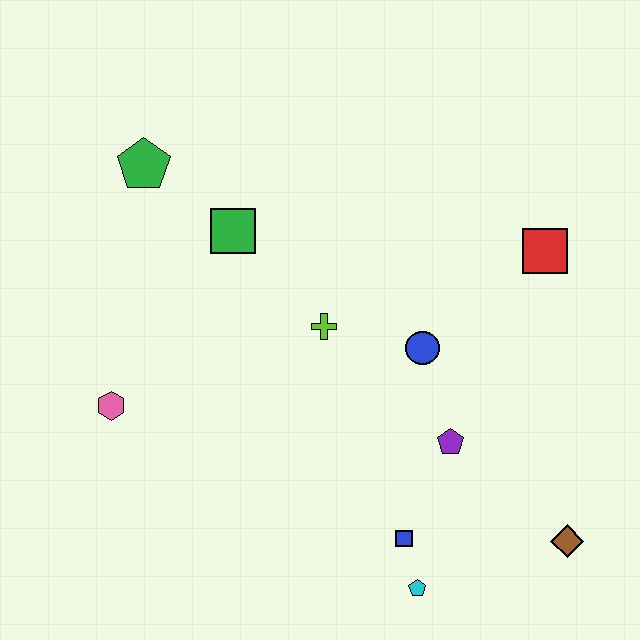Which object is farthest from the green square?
The brown diamond is farthest from the green square.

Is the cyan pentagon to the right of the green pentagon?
Yes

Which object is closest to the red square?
The blue circle is closest to the red square.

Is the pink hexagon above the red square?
No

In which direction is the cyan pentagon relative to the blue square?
The cyan pentagon is below the blue square.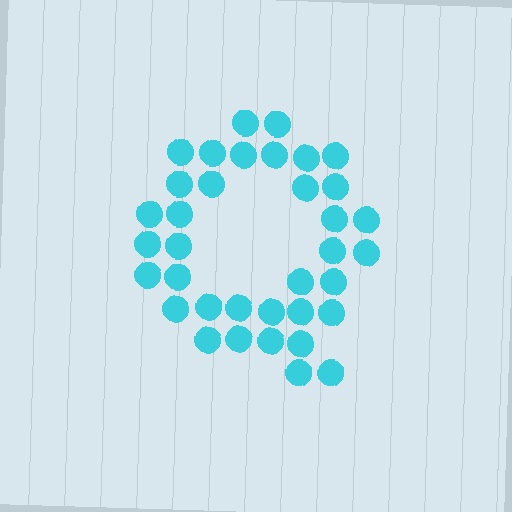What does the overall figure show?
The overall figure shows the letter Q.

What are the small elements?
The small elements are circles.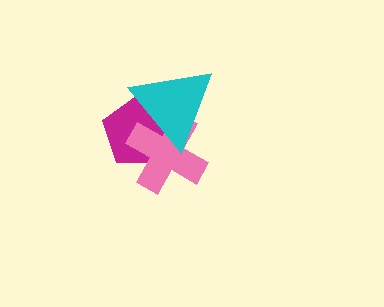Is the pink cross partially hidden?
Yes, it is partially covered by another shape.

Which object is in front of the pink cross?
The cyan triangle is in front of the pink cross.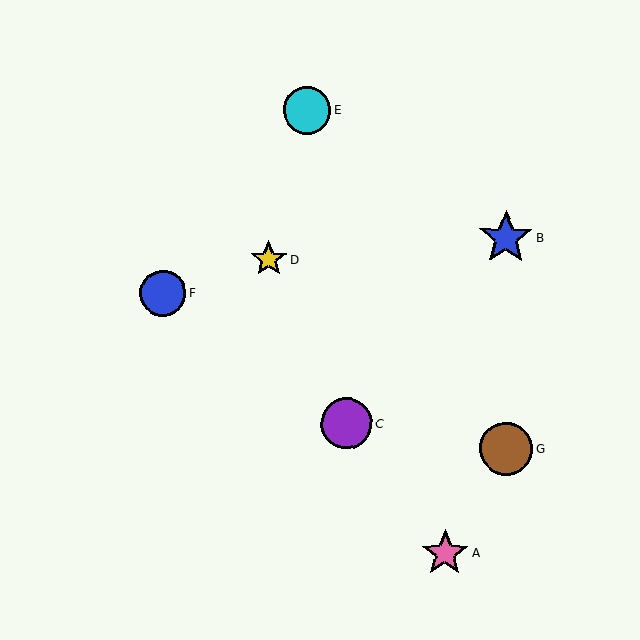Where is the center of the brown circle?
The center of the brown circle is at (507, 448).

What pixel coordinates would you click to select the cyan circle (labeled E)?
Click at (307, 110) to select the cyan circle E.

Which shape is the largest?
The blue star (labeled B) is the largest.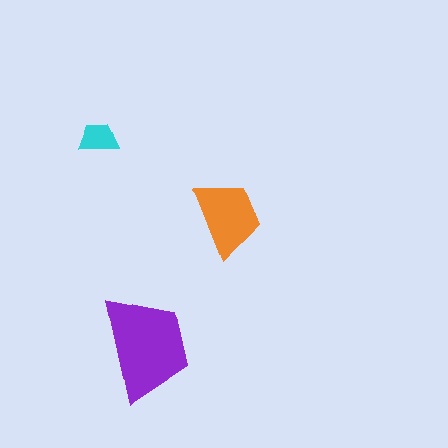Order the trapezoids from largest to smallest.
the purple one, the orange one, the cyan one.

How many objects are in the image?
There are 3 objects in the image.